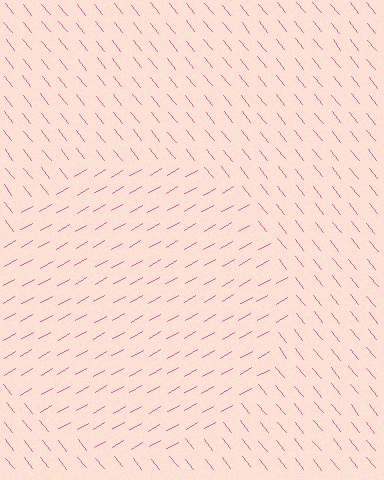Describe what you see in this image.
The image is filled with small pink line segments. A circle region in the image has lines oriented differently from the surrounding lines, creating a visible texture boundary.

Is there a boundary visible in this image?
Yes, there is a texture boundary formed by a change in line orientation.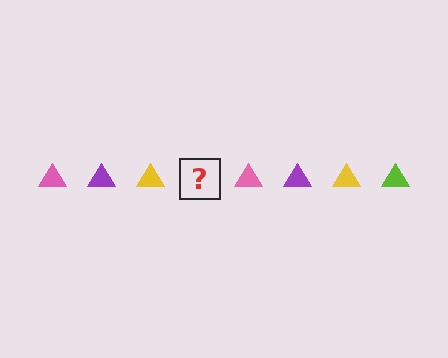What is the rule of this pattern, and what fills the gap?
The rule is that the pattern cycles through pink, purple, yellow, lime triangles. The gap should be filled with a lime triangle.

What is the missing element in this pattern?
The missing element is a lime triangle.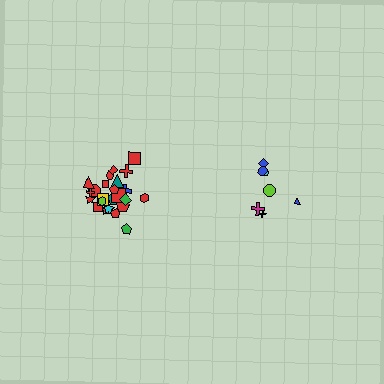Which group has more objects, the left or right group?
The left group.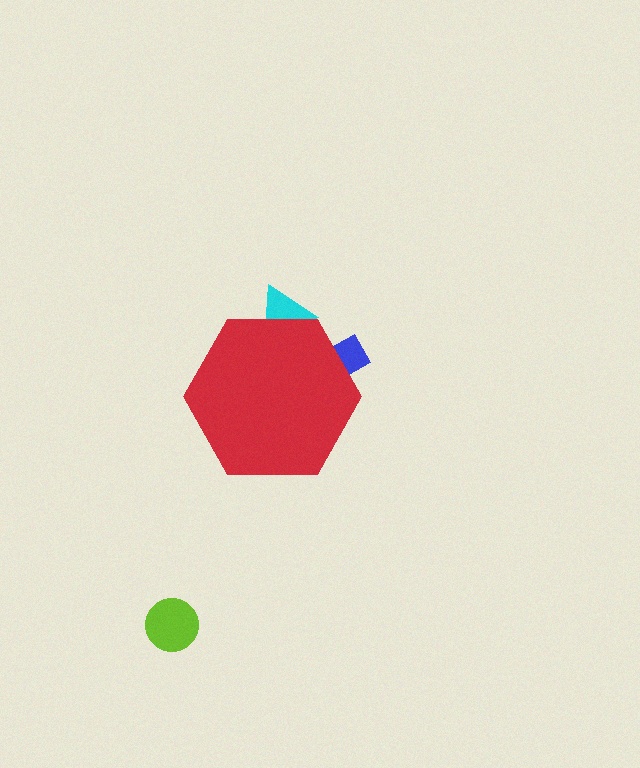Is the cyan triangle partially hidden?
Yes, the cyan triangle is partially hidden behind the red hexagon.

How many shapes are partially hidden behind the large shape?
2 shapes are partially hidden.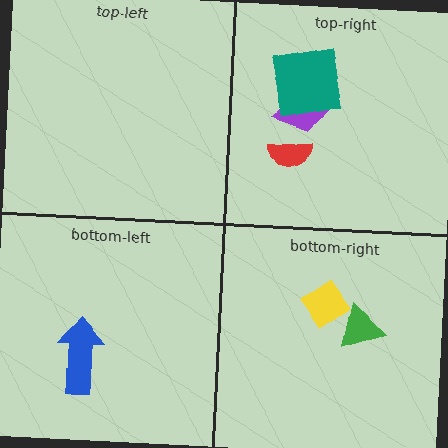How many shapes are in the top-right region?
3.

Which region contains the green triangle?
The bottom-right region.